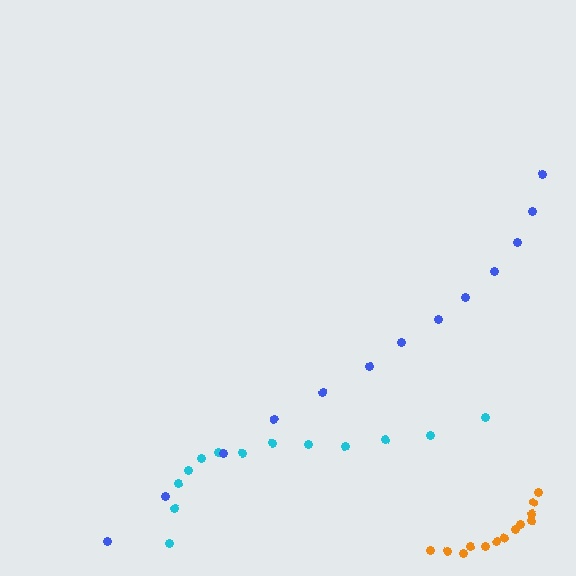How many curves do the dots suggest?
There are 3 distinct paths.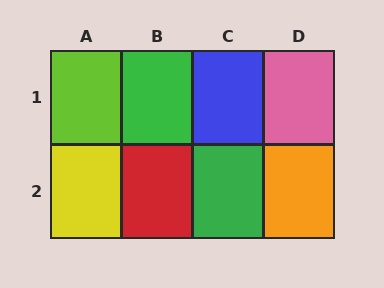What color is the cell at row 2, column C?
Green.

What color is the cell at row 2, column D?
Orange.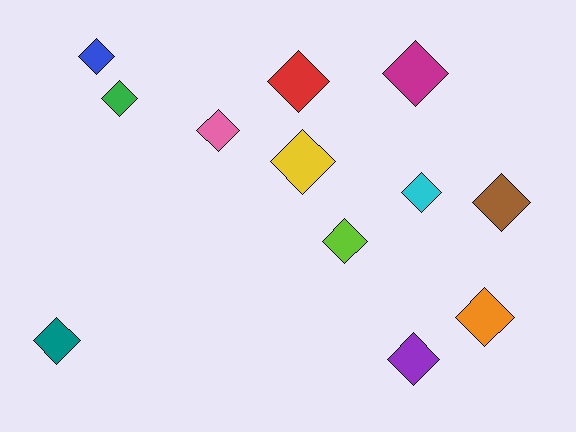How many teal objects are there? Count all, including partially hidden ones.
There is 1 teal object.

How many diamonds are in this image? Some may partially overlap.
There are 12 diamonds.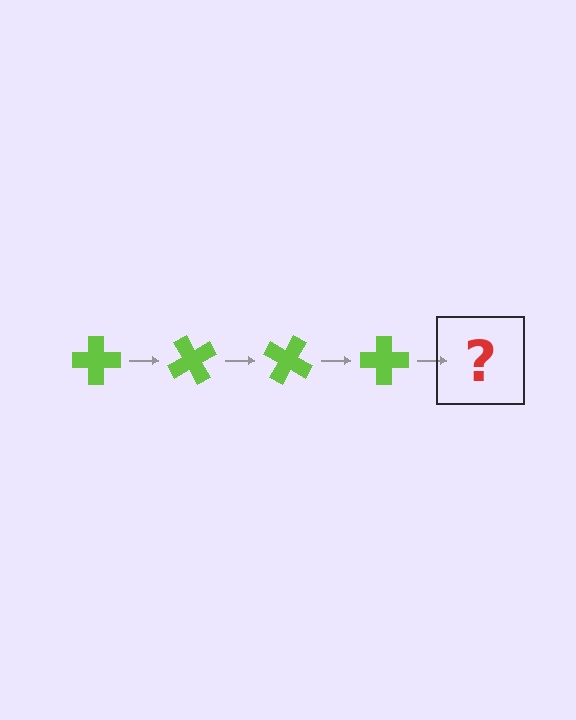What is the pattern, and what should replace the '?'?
The pattern is that the cross rotates 60 degrees each step. The '?' should be a lime cross rotated 240 degrees.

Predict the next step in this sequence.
The next step is a lime cross rotated 240 degrees.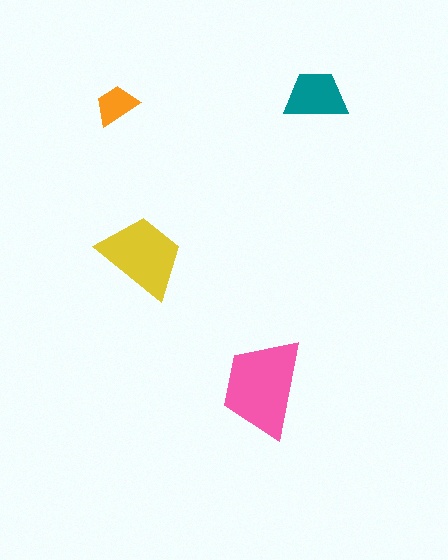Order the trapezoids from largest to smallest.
the pink one, the yellow one, the teal one, the orange one.